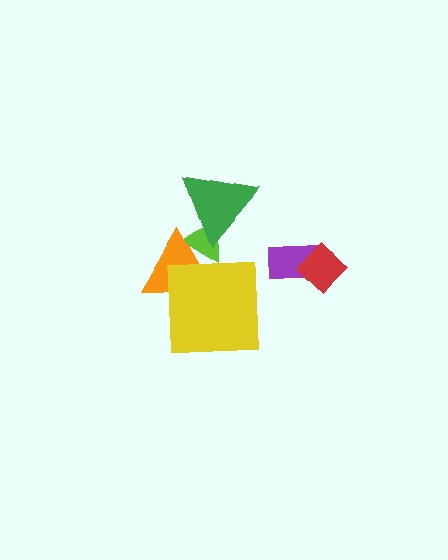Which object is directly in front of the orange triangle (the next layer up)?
The green triangle is directly in front of the orange triangle.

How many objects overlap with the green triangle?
2 objects overlap with the green triangle.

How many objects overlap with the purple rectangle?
1 object overlaps with the purple rectangle.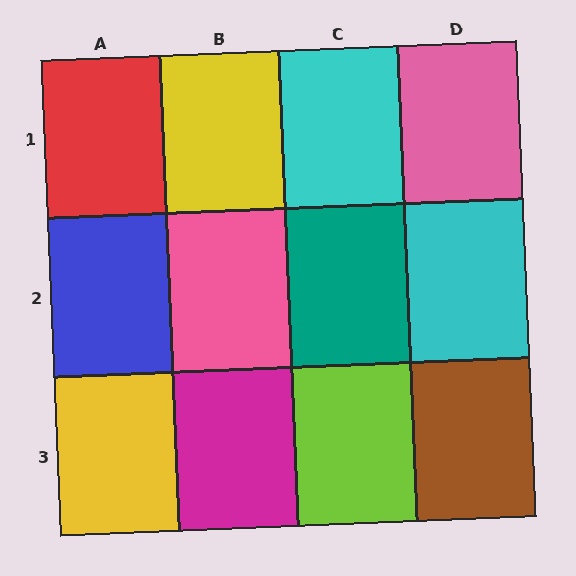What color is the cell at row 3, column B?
Magenta.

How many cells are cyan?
2 cells are cyan.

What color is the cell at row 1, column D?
Pink.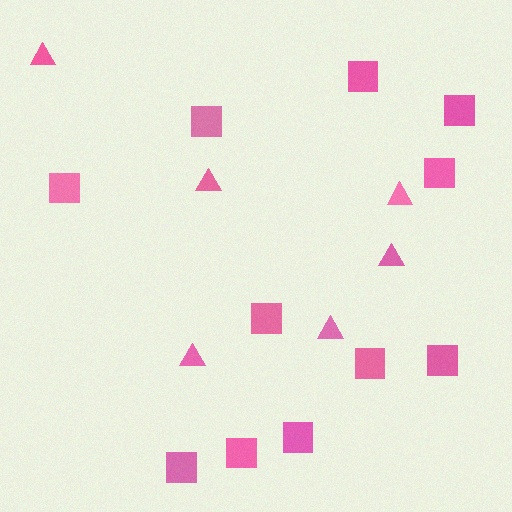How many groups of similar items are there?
There are 2 groups: one group of squares (11) and one group of triangles (6).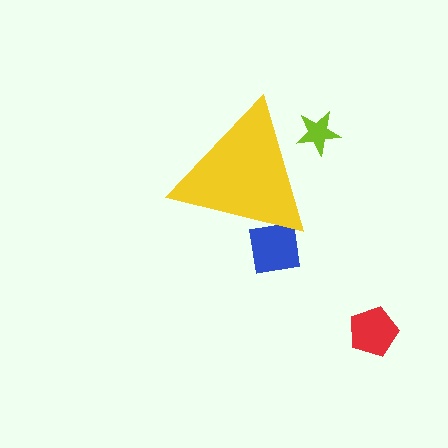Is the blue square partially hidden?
Yes, the blue square is partially hidden behind the yellow triangle.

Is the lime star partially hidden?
Yes, the lime star is partially hidden behind the yellow triangle.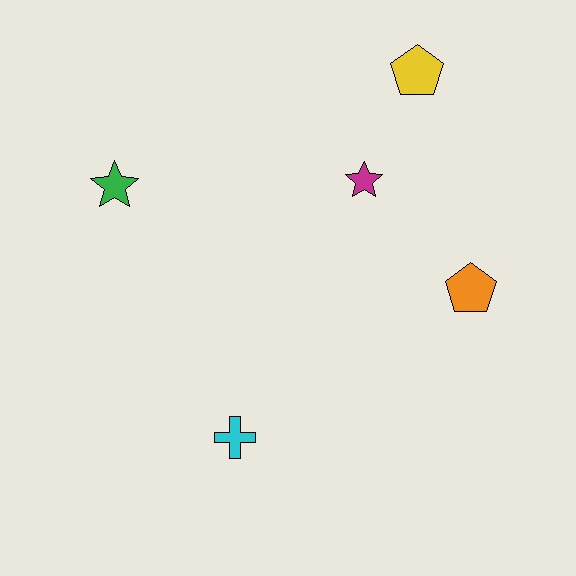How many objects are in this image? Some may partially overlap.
There are 5 objects.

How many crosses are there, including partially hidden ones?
There is 1 cross.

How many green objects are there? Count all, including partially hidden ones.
There is 1 green object.